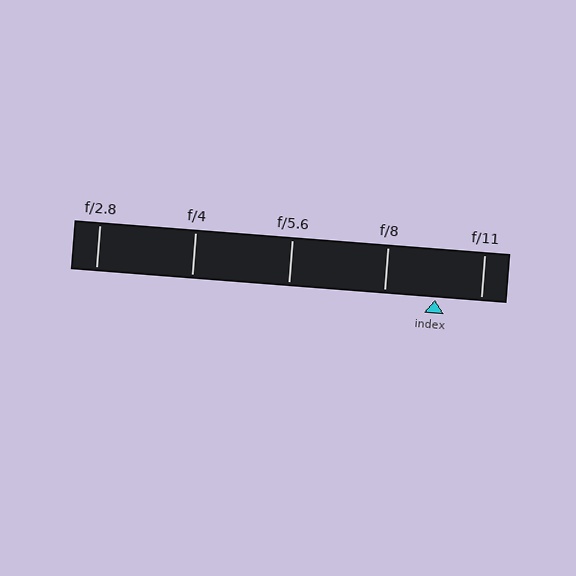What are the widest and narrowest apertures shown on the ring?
The widest aperture shown is f/2.8 and the narrowest is f/11.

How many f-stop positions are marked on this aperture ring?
There are 5 f-stop positions marked.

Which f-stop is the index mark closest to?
The index mark is closest to f/11.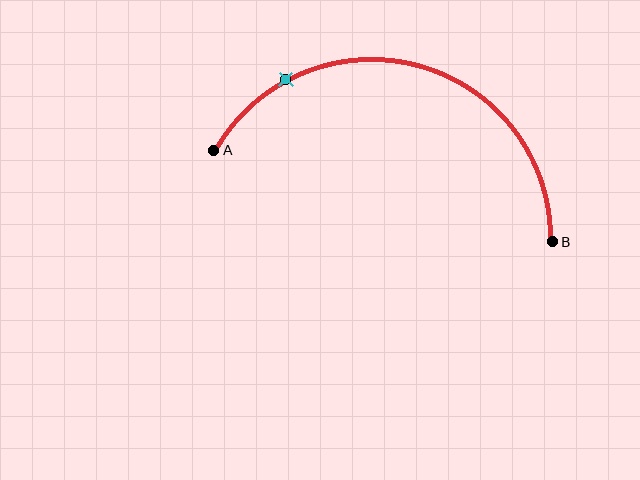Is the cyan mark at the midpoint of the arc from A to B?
No. The cyan mark lies on the arc but is closer to endpoint A. The arc midpoint would be at the point on the curve equidistant along the arc from both A and B.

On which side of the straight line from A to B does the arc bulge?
The arc bulges above the straight line connecting A and B.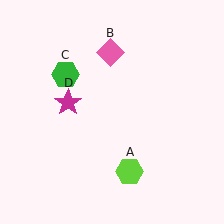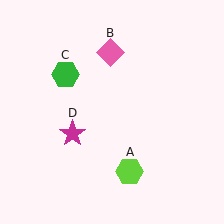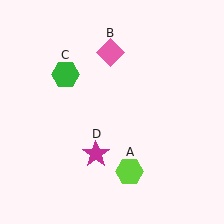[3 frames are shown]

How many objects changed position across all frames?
1 object changed position: magenta star (object D).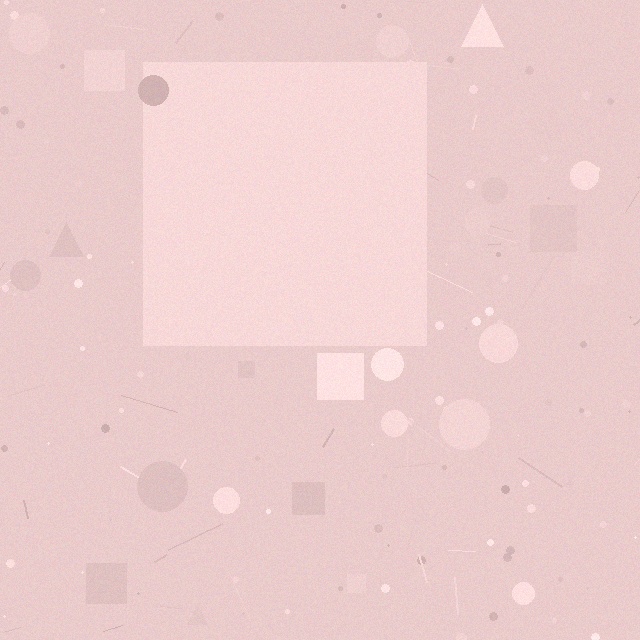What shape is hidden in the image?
A square is hidden in the image.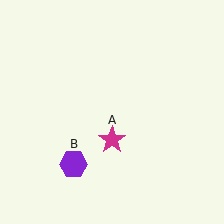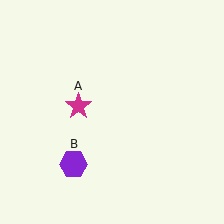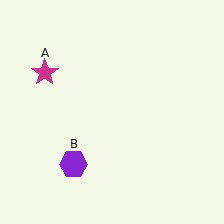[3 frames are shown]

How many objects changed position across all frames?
1 object changed position: magenta star (object A).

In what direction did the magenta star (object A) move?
The magenta star (object A) moved up and to the left.